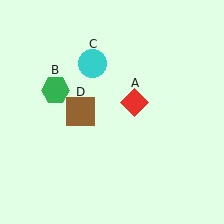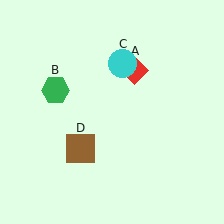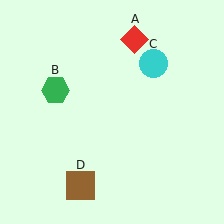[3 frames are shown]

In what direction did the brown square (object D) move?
The brown square (object D) moved down.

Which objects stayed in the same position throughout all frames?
Green hexagon (object B) remained stationary.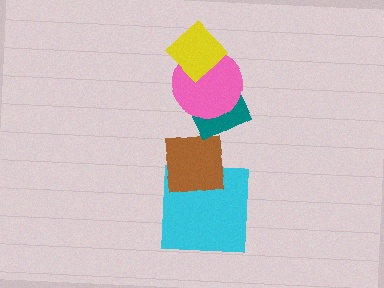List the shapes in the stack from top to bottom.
From top to bottom: the yellow diamond, the pink circle, the teal diamond, the brown square, the cyan square.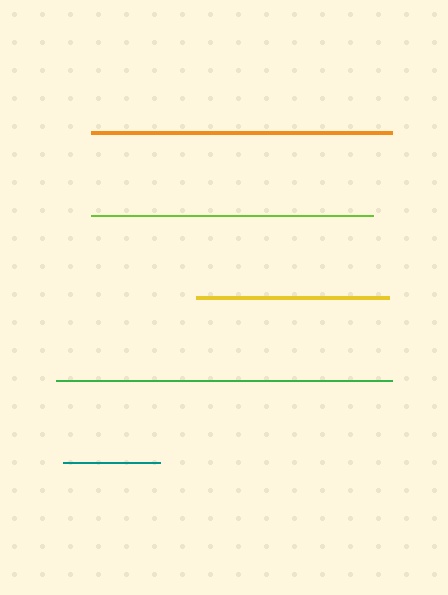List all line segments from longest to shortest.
From longest to shortest: green, orange, lime, yellow, teal.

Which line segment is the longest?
The green line is the longest at approximately 336 pixels.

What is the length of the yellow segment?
The yellow segment is approximately 193 pixels long.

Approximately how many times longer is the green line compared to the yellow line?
The green line is approximately 1.7 times the length of the yellow line.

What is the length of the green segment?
The green segment is approximately 336 pixels long.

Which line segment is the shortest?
The teal line is the shortest at approximately 96 pixels.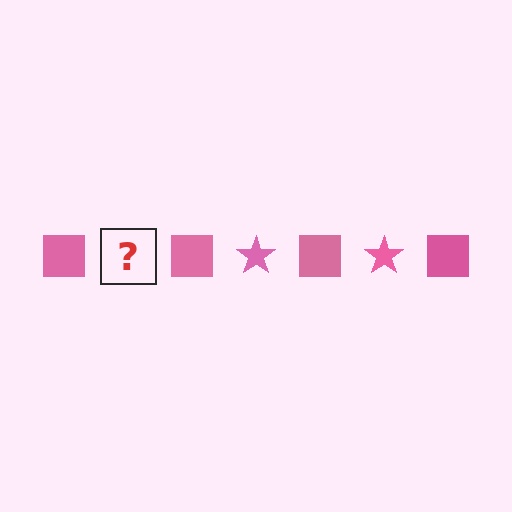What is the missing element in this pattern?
The missing element is a pink star.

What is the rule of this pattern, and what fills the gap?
The rule is that the pattern cycles through square, star shapes in pink. The gap should be filled with a pink star.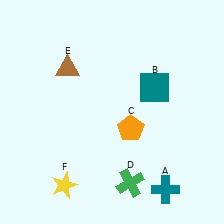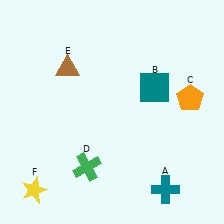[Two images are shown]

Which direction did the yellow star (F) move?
The yellow star (F) moved left.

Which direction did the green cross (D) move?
The green cross (D) moved left.